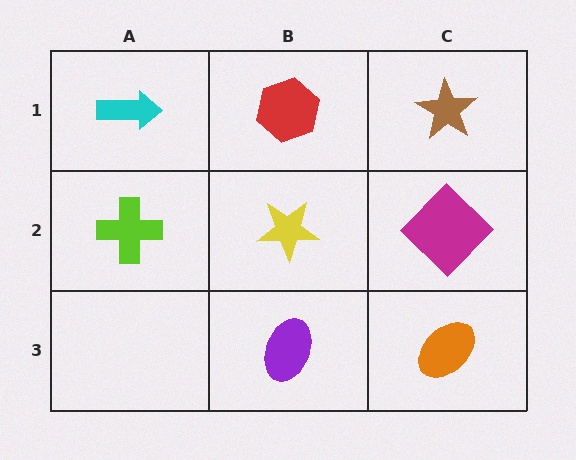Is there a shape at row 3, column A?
No, that cell is empty.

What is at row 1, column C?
A brown star.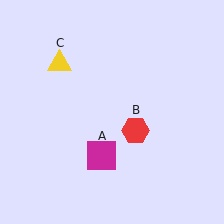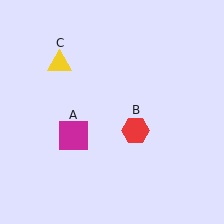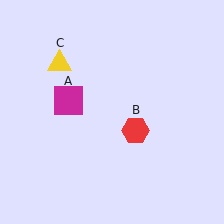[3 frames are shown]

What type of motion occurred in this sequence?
The magenta square (object A) rotated clockwise around the center of the scene.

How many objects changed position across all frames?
1 object changed position: magenta square (object A).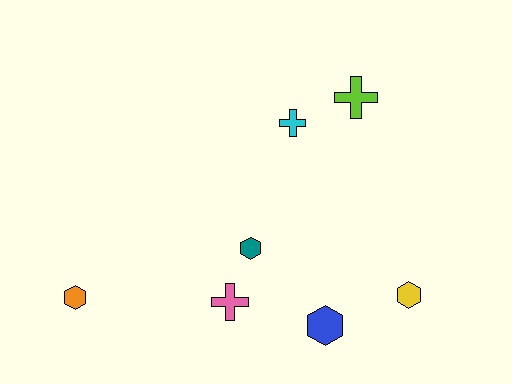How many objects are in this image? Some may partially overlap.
There are 7 objects.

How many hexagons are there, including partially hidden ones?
There are 4 hexagons.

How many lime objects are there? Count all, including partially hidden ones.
There is 1 lime object.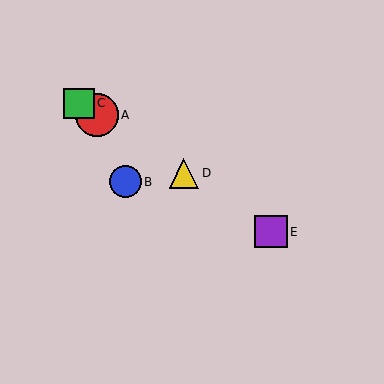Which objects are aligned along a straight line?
Objects A, C, D, E are aligned along a straight line.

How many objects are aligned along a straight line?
4 objects (A, C, D, E) are aligned along a straight line.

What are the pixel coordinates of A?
Object A is at (97, 115).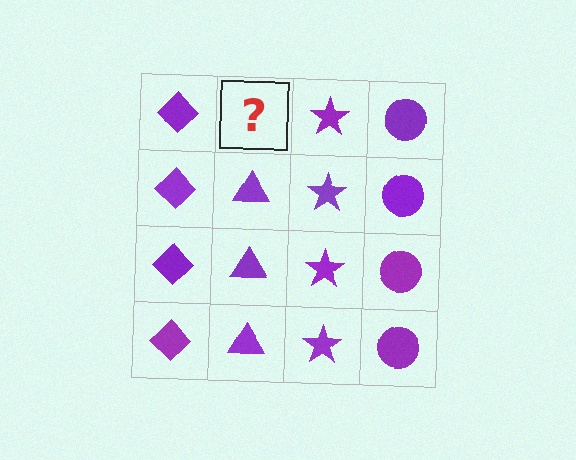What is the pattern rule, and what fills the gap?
The rule is that each column has a consistent shape. The gap should be filled with a purple triangle.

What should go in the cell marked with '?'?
The missing cell should contain a purple triangle.